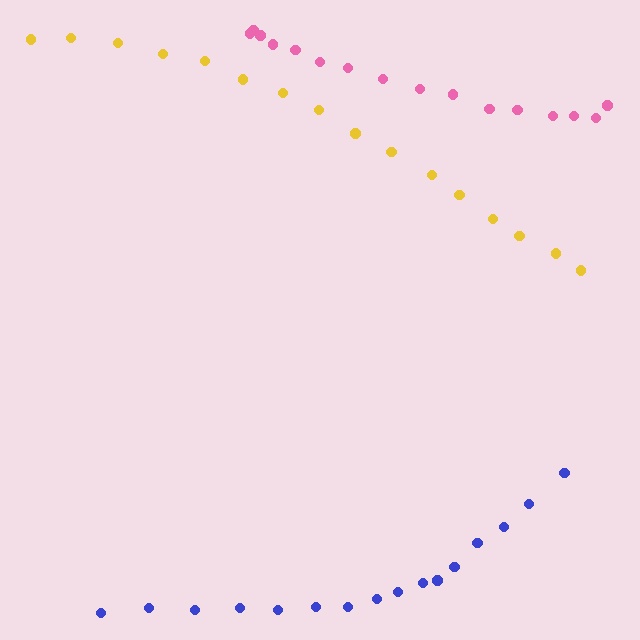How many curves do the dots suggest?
There are 3 distinct paths.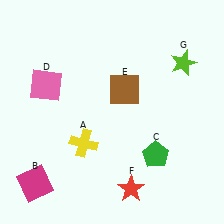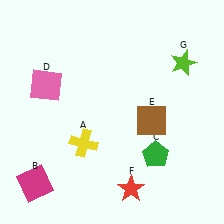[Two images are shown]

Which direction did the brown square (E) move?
The brown square (E) moved down.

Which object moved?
The brown square (E) moved down.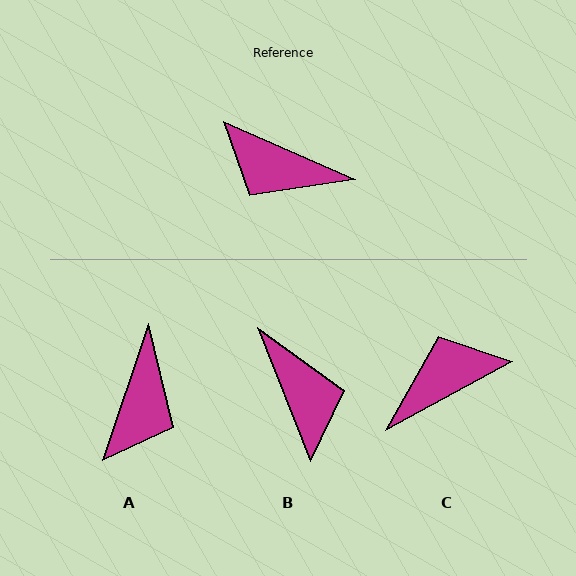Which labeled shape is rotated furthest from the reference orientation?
B, about 135 degrees away.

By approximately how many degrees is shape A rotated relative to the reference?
Approximately 95 degrees counter-clockwise.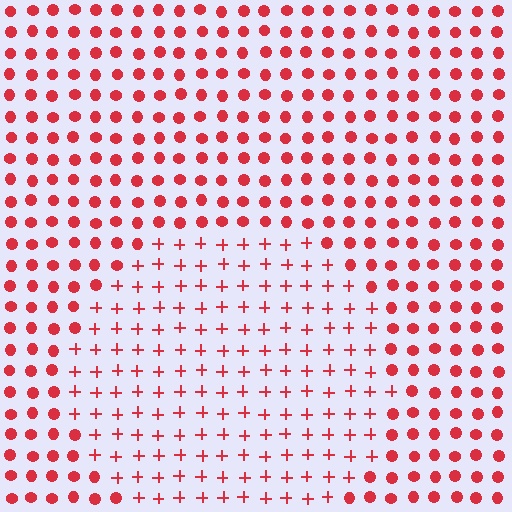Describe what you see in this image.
The image is filled with small red elements arranged in a uniform grid. A circle-shaped region contains plus signs, while the surrounding area contains circles. The boundary is defined purely by the change in element shape.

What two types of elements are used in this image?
The image uses plus signs inside the circle region and circles outside it.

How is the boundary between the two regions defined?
The boundary is defined by a change in element shape: plus signs inside vs. circles outside. All elements share the same color and spacing.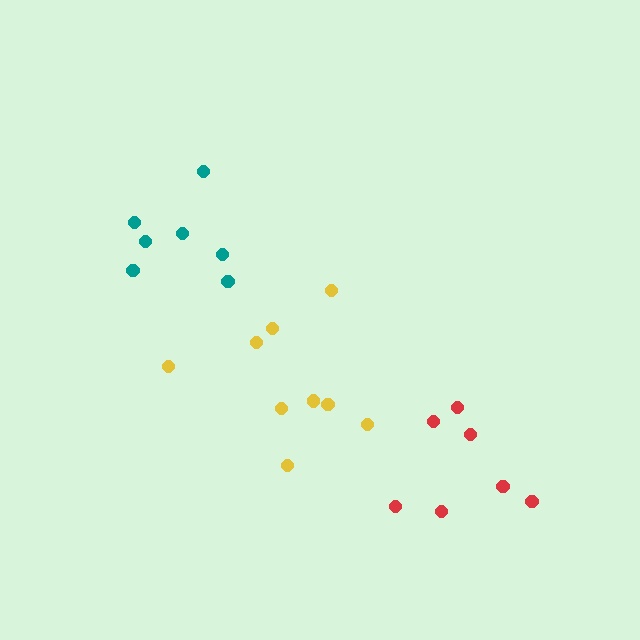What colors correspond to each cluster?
The clusters are colored: yellow, teal, red.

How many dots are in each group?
Group 1: 9 dots, Group 2: 7 dots, Group 3: 7 dots (23 total).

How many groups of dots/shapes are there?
There are 3 groups.